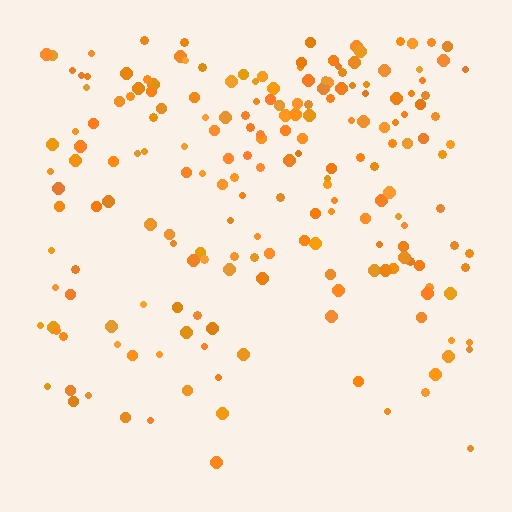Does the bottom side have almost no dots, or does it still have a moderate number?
Still a moderate number, just noticeably fewer than the top.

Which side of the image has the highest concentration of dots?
The top.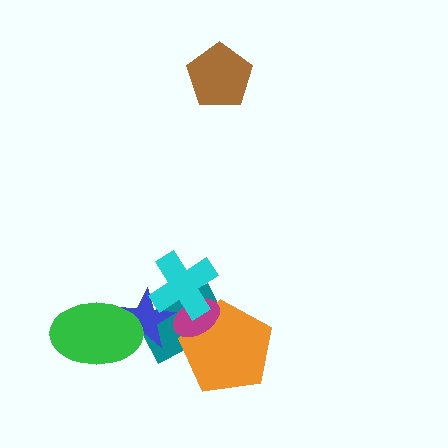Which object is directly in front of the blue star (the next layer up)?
The magenta ellipse is directly in front of the blue star.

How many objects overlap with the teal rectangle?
4 objects overlap with the teal rectangle.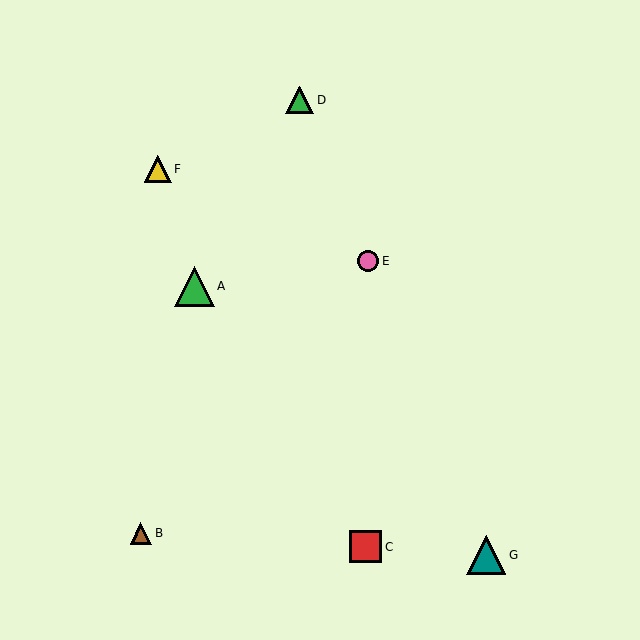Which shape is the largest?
The green triangle (labeled A) is the largest.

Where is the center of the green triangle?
The center of the green triangle is at (195, 286).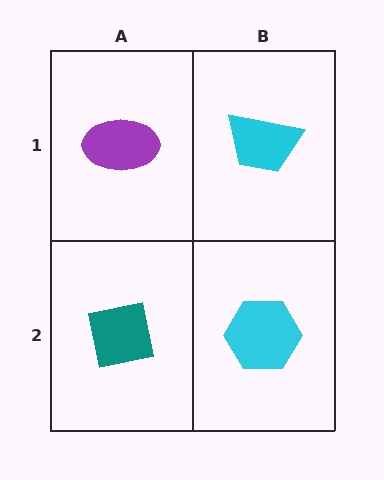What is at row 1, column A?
A purple ellipse.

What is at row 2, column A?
A teal square.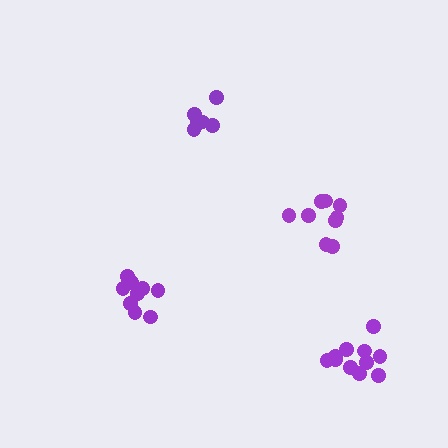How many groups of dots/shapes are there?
There are 4 groups.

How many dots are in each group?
Group 1: 9 dots, Group 2: 9 dots, Group 3: 11 dots, Group 4: 7 dots (36 total).